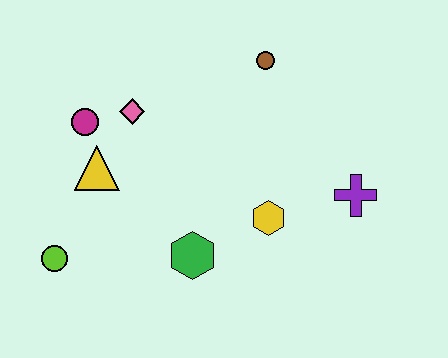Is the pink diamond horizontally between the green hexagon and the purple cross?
No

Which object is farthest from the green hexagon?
The brown circle is farthest from the green hexagon.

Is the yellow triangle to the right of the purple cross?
No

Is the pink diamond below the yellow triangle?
No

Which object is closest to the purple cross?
The yellow hexagon is closest to the purple cross.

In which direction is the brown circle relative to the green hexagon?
The brown circle is above the green hexagon.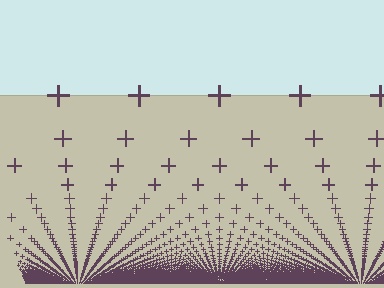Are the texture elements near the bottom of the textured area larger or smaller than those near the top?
Smaller. The gradient is inverted — elements near the bottom are smaller and denser.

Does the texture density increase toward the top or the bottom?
Density increases toward the bottom.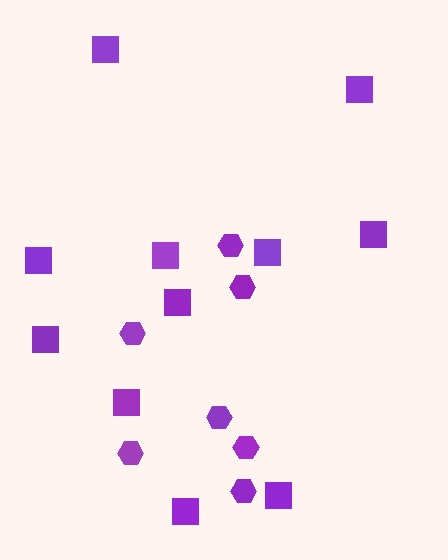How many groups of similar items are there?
There are 2 groups: one group of hexagons (7) and one group of squares (11).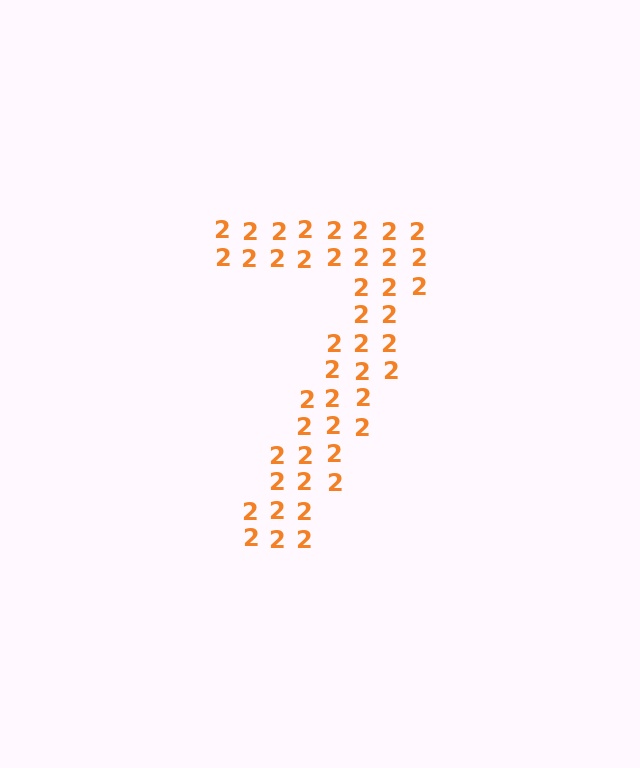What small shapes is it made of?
It is made of small digit 2's.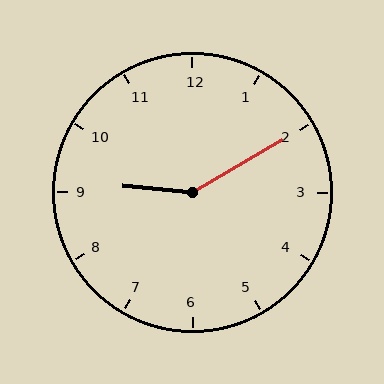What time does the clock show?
9:10.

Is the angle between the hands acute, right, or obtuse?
It is obtuse.